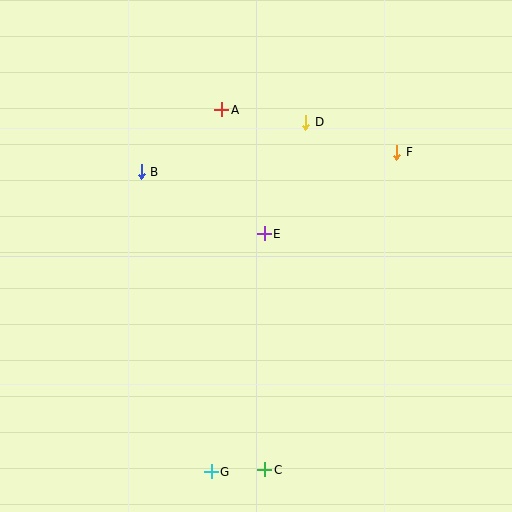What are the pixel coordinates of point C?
Point C is at (265, 470).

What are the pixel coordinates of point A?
Point A is at (222, 110).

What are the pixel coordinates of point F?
Point F is at (397, 152).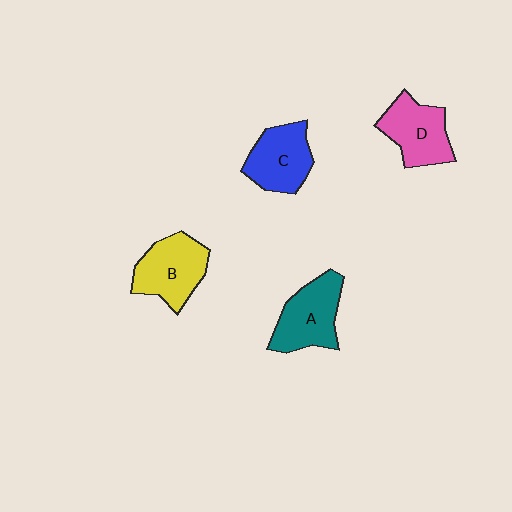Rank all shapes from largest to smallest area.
From largest to smallest: B (yellow), A (teal), D (pink), C (blue).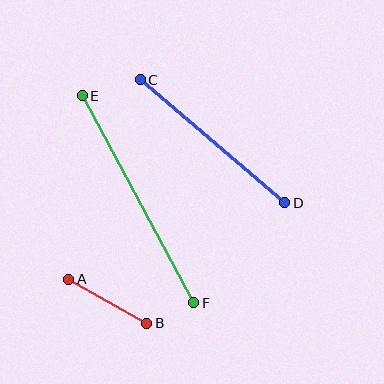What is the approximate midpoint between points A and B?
The midpoint is at approximately (108, 301) pixels.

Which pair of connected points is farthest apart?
Points E and F are farthest apart.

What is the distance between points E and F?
The distance is approximately 235 pixels.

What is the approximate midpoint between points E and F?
The midpoint is at approximately (138, 199) pixels.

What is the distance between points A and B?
The distance is approximately 89 pixels.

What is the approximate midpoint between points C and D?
The midpoint is at approximately (213, 141) pixels.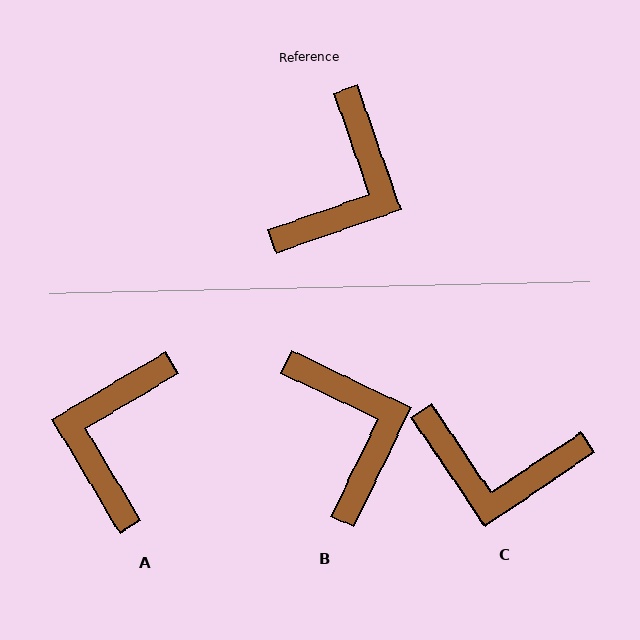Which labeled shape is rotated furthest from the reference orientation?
A, about 168 degrees away.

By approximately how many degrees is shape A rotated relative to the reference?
Approximately 168 degrees clockwise.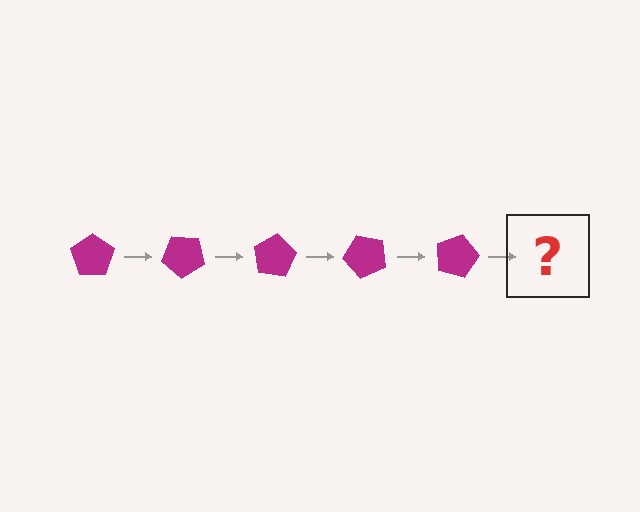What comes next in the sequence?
The next element should be a magenta pentagon rotated 200 degrees.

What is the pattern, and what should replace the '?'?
The pattern is that the pentagon rotates 40 degrees each step. The '?' should be a magenta pentagon rotated 200 degrees.